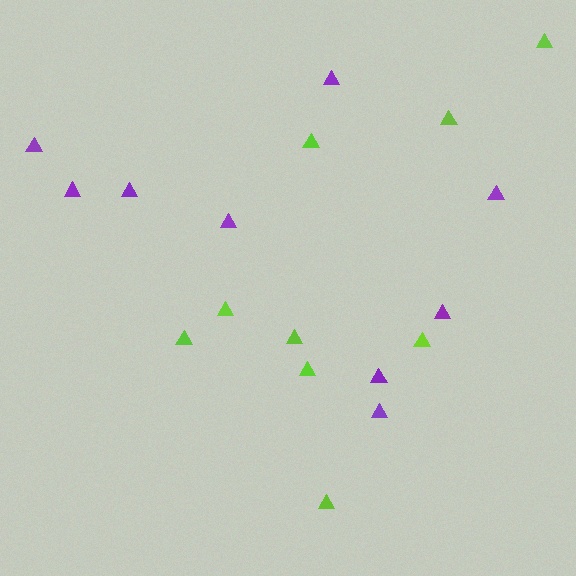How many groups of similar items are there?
There are 2 groups: one group of purple triangles (9) and one group of lime triangles (9).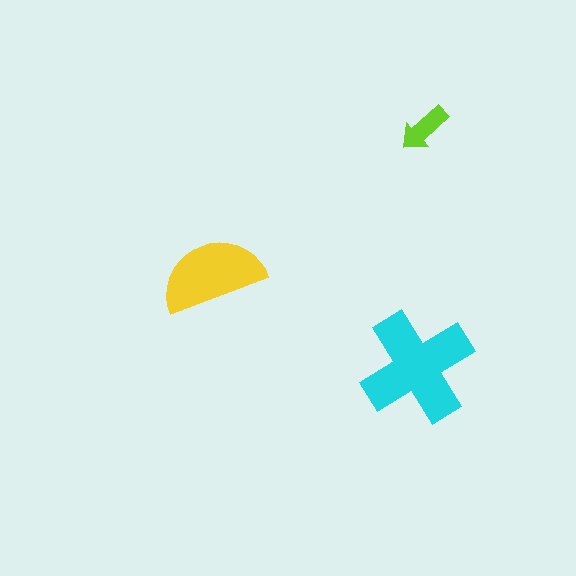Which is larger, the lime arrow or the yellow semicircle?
The yellow semicircle.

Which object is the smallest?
The lime arrow.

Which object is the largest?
The cyan cross.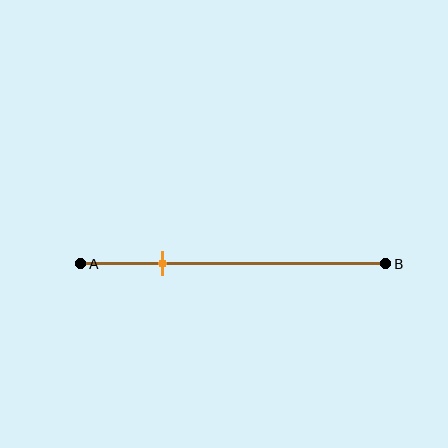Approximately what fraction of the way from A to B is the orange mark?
The orange mark is approximately 25% of the way from A to B.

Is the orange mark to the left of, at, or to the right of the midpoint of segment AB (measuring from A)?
The orange mark is to the left of the midpoint of segment AB.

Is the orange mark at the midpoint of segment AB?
No, the mark is at about 25% from A, not at the 50% midpoint.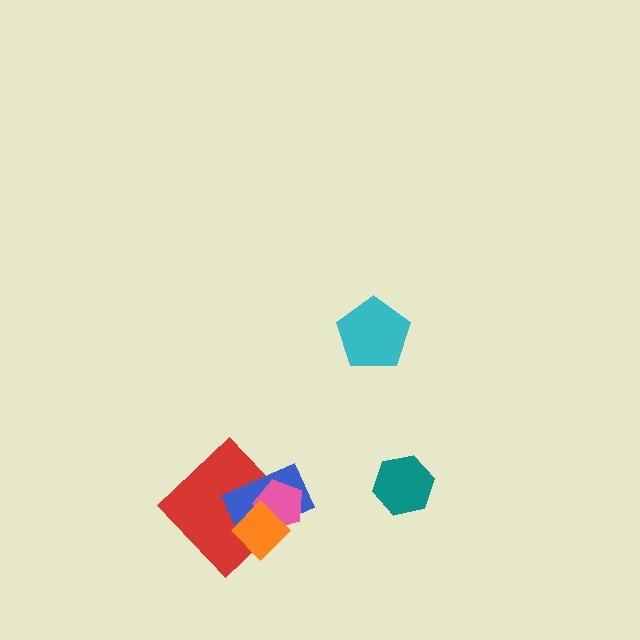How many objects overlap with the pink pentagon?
3 objects overlap with the pink pentagon.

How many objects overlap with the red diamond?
3 objects overlap with the red diamond.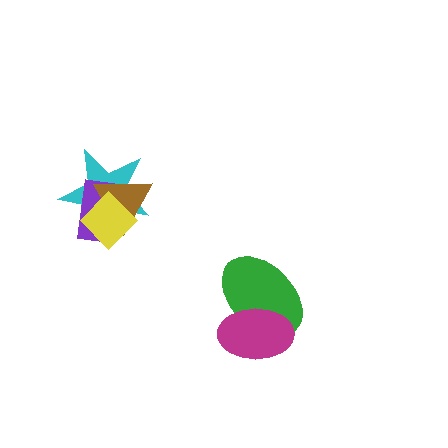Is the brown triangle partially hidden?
Yes, it is partially covered by another shape.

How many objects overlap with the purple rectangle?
3 objects overlap with the purple rectangle.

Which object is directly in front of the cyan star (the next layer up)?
The purple rectangle is directly in front of the cyan star.